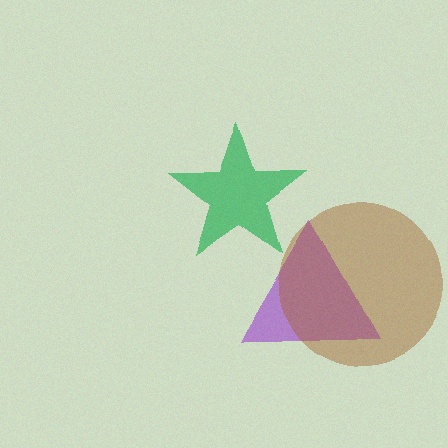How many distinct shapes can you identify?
There are 3 distinct shapes: a purple triangle, a green star, a brown circle.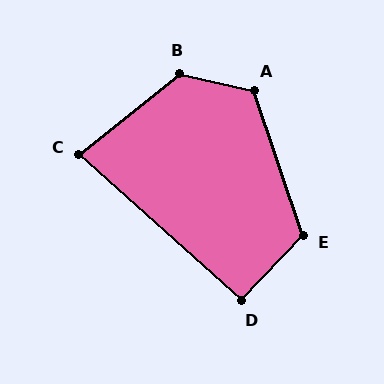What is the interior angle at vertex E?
Approximately 118 degrees (obtuse).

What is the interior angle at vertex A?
Approximately 121 degrees (obtuse).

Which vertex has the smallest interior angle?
C, at approximately 81 degrees.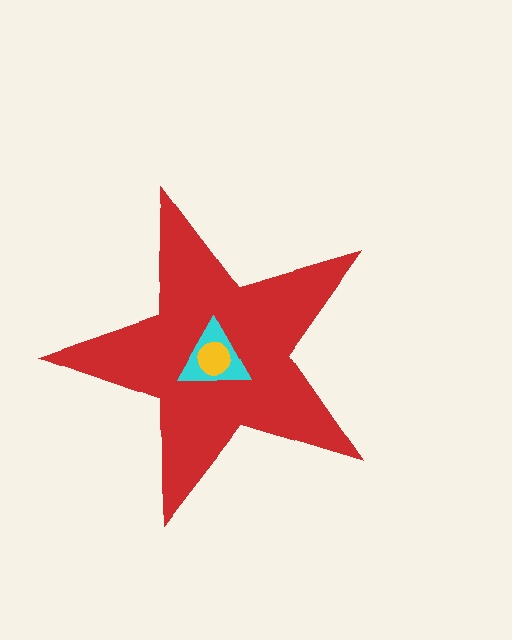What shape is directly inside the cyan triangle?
The yellow circle.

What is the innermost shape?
The yellow circle.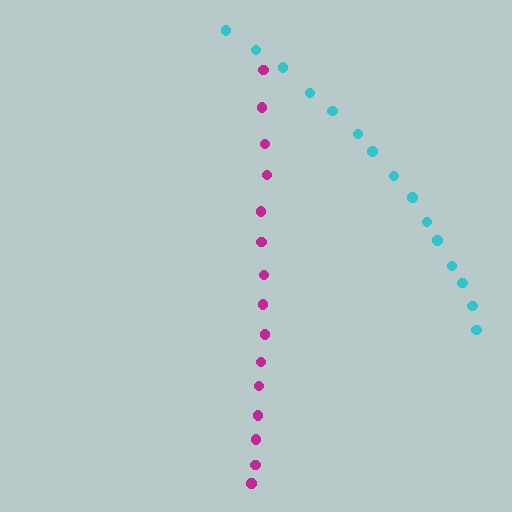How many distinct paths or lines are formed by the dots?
There are 2 distinct paths.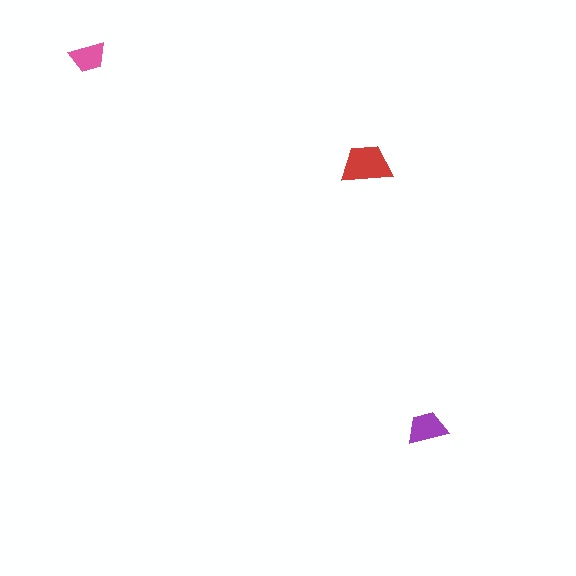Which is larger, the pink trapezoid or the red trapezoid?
The red one.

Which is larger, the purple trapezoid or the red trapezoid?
The red one.